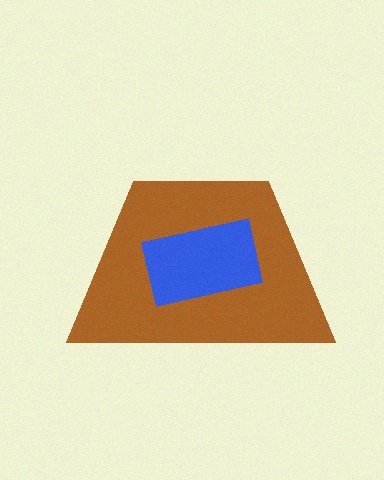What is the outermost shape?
The brown trapezoid.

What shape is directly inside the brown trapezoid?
The blue rectangle.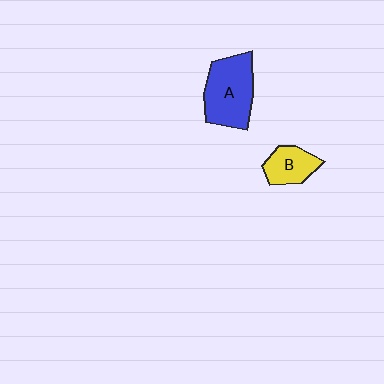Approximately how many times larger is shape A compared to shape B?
Approximately 1.9 times.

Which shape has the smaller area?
Shape B (yellow).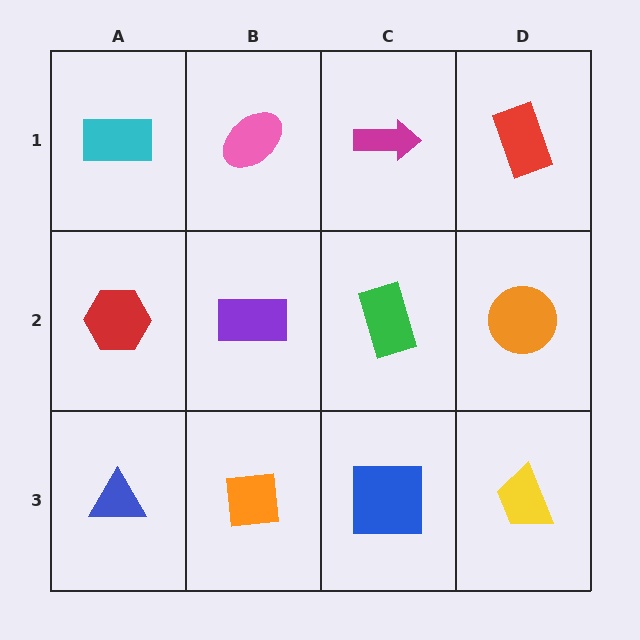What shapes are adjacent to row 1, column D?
An orange circle (row 2, column D), a magenta arrow (row 1, column C).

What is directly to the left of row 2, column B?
A red hexagon.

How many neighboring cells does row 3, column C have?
3.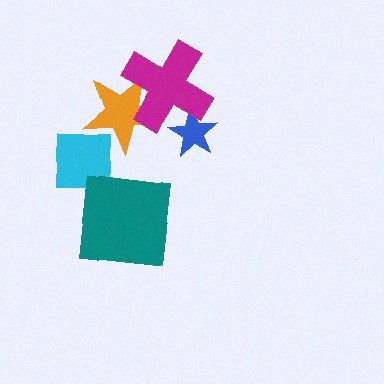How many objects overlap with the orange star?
2 objects overlap with the orange star.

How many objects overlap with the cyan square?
1 object overlaps with the cyan square.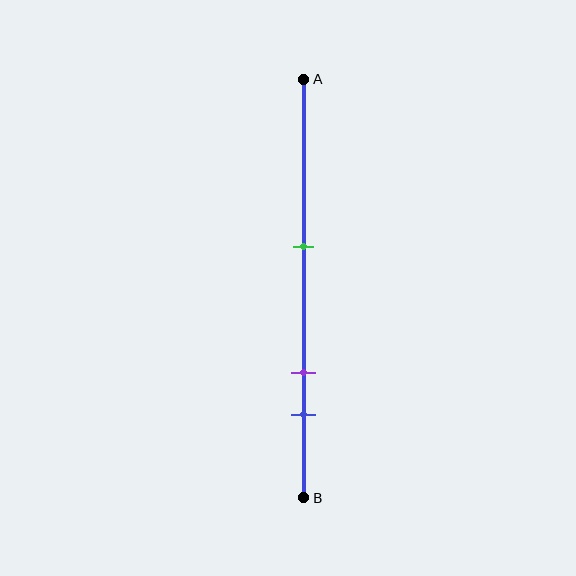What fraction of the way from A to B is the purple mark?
The purple mark is approximately 70% (0.7) of the way from A to B.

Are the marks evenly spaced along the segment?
No, the marks are not evenly spaced.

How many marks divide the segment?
There are 3 marks dividing the segment.